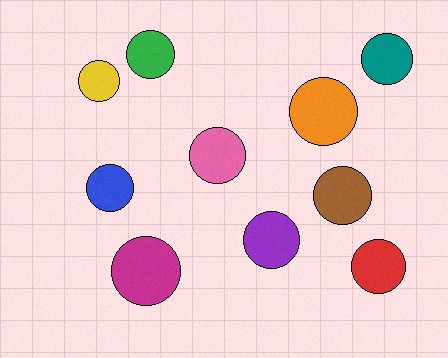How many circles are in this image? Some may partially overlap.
There are 10 circles.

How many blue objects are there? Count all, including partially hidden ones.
There is 1 blue object.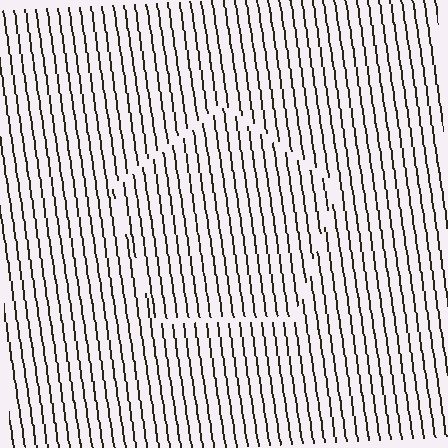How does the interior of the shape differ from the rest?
The interior of the shape contains the same grating, shifted by half a period — the contour is defined by the phase discontinuity where line-ends from the inner and outer gratings abut.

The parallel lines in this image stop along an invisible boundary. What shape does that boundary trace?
An illusory pentagon. The interior of the shape contains the same grating, shifted by half a period — the contour is defined by the phase discontinuity where line-ends from the inner and outer gratings abut.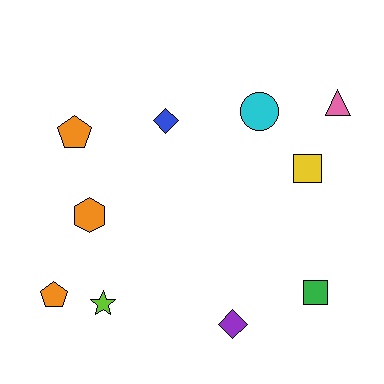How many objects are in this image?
There are 10 objects.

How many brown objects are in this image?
There are no brown objects.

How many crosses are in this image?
There are no crosses.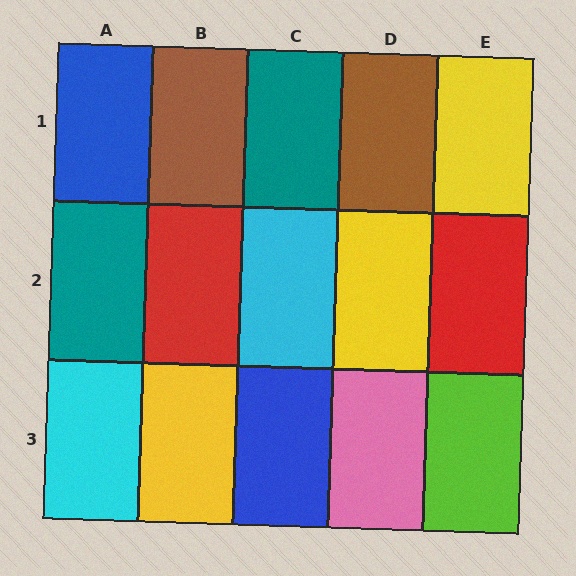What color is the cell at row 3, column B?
Yellow.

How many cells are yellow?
3 cells are yellow.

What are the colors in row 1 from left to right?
Blue, brown, teal, brown, yellow.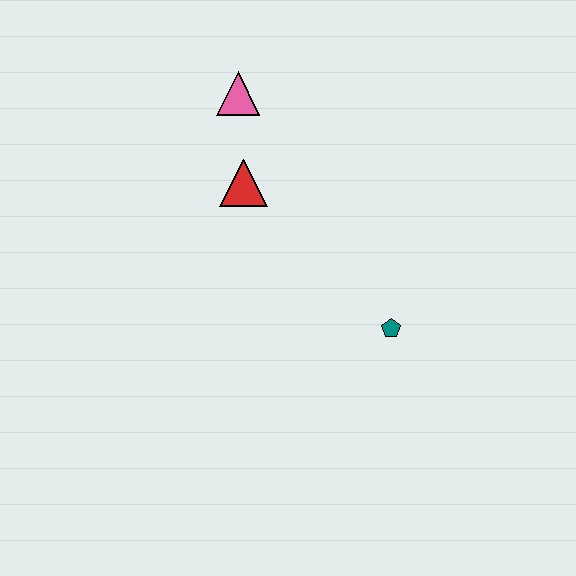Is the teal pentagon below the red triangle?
Yes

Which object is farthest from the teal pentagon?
The pink triangle is farthest from the teal pentagon.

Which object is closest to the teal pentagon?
The red triangle is closest to the teal pentagon.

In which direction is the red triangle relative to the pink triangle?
The red triangle is below the pink triangle.